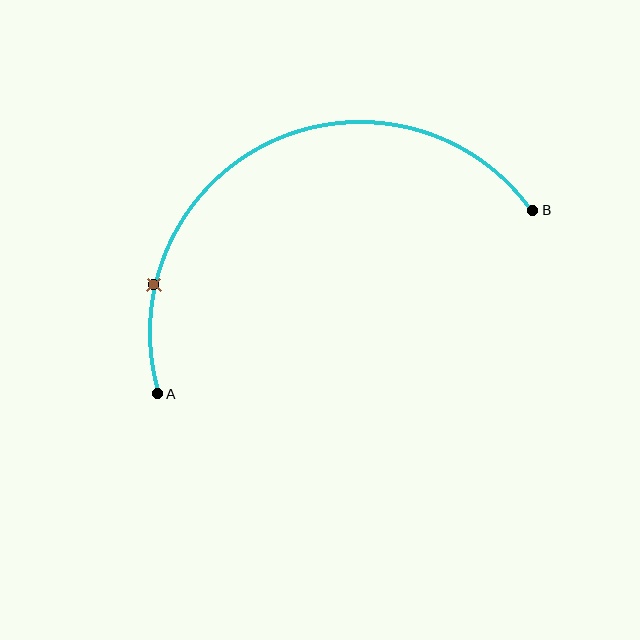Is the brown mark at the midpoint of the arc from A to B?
No. The brown mark lies on the arc but is closer to endpoint A. The arc midpoint would be at the point on the curve equidistant along the arc from both A and B.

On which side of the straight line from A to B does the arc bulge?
The arc bulges above the straight line connecting A and B.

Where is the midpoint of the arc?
The arc midpoint is the point on the curve farthest from the straight line joining A and B. It sits above that line.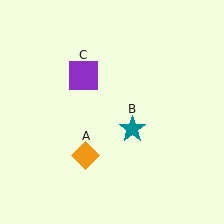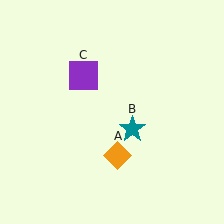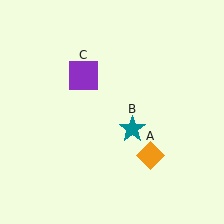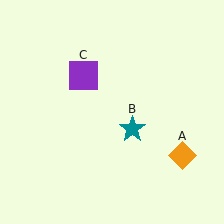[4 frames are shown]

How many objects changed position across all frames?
1 object changed position: orange diamond (object A).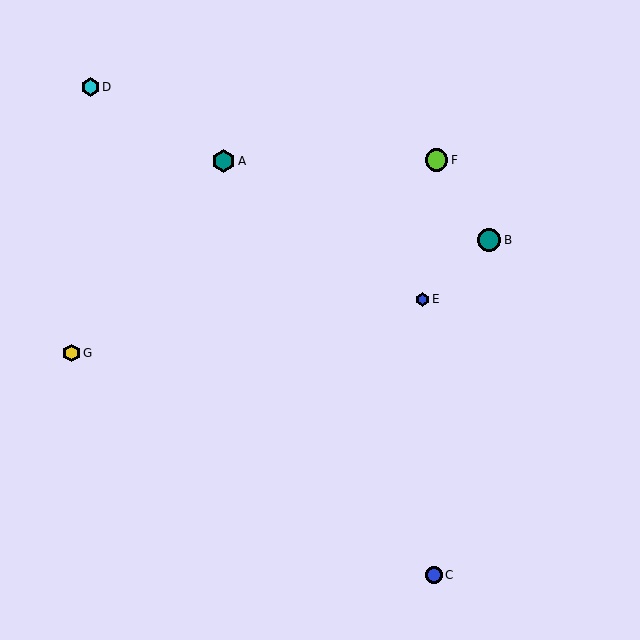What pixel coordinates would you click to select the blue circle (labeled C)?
Click at (434, 575) to select the blue circle C.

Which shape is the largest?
The teal circle (labeled B) is the largest.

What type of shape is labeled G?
Shape G is a yellow hexagon.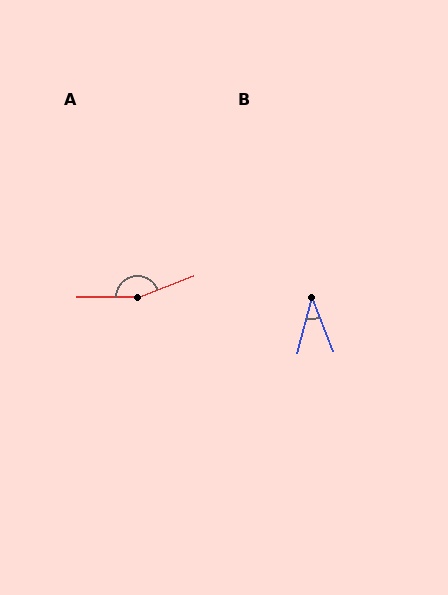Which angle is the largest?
A, at approximately 159 degrees.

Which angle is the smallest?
B, at approximately 36 degrees.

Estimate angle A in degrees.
Approximately 159 degrees.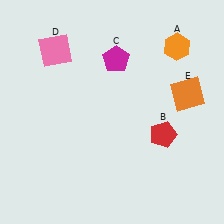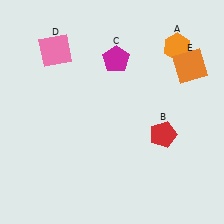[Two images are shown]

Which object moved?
The orange square (E) moved up.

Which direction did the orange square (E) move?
The orange square (E) moved up.